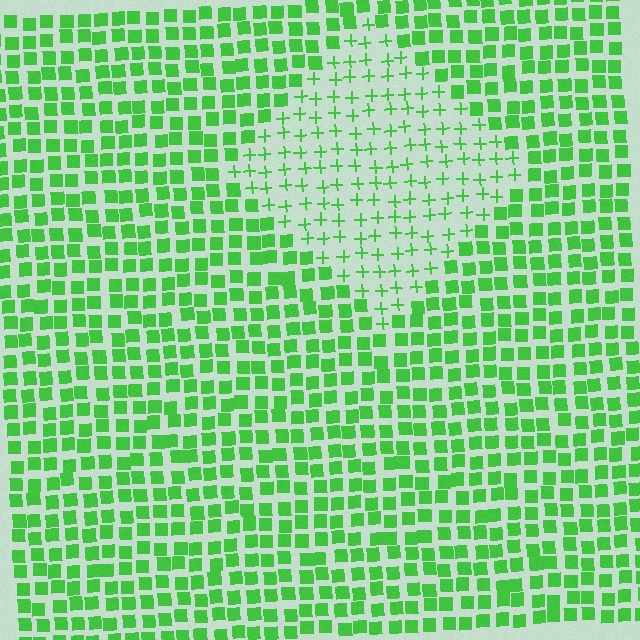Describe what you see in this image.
The image is filled with small green elements arranged in a uniform grid. A diamond-shaped region contains plus signs, while the surrounding area contains squares. The boundary is defined purely by the change in element shape.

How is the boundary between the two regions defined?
The boundary is defined by a change in element shape: plus signs inside vs. squares outside. All elements share the same color and spacing.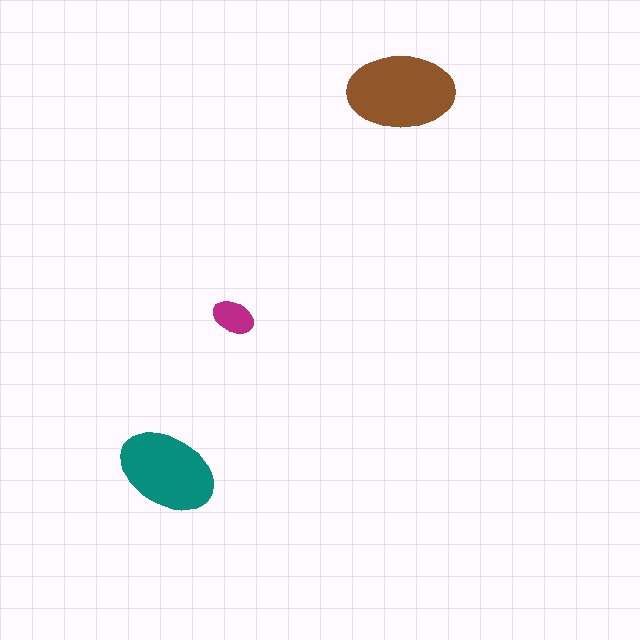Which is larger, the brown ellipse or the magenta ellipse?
The brown one.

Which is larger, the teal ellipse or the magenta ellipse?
The teal one.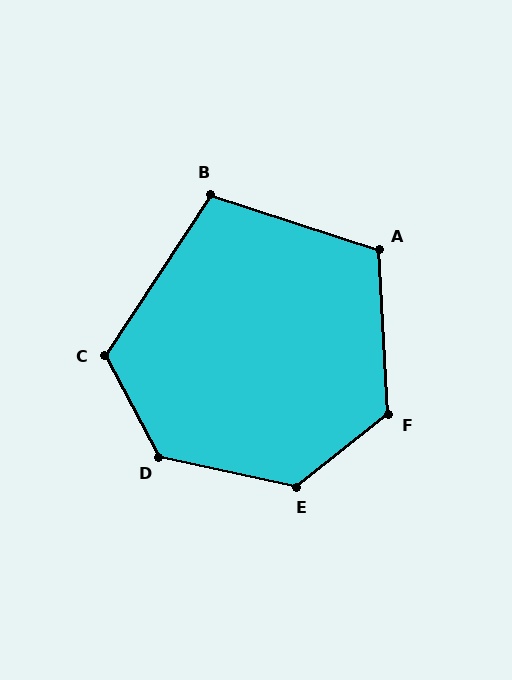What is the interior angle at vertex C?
Approximately 119 degrees (obtuse).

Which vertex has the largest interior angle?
D, at approximately 130 degrees.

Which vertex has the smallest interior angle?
B, at approximately 105 degrees.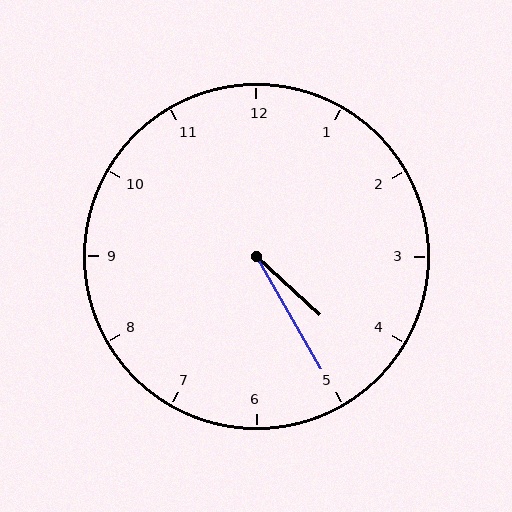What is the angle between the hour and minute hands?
Approximately 18 degrees.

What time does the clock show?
4:25.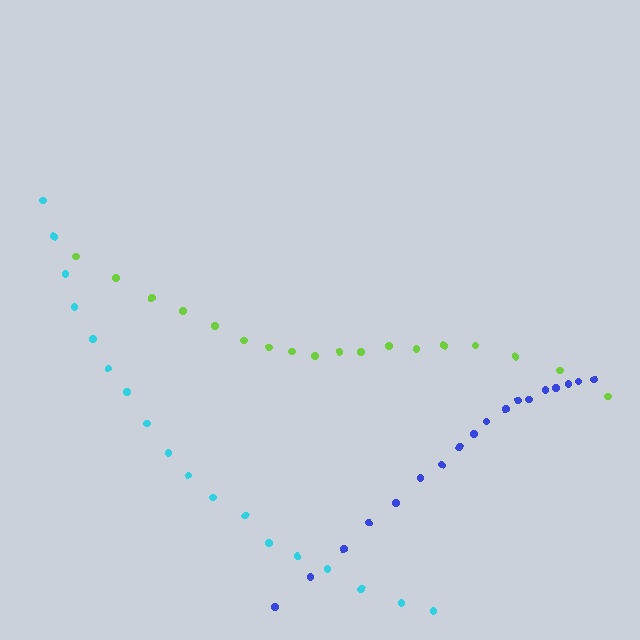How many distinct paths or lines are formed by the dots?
There are 3 distinct paths.